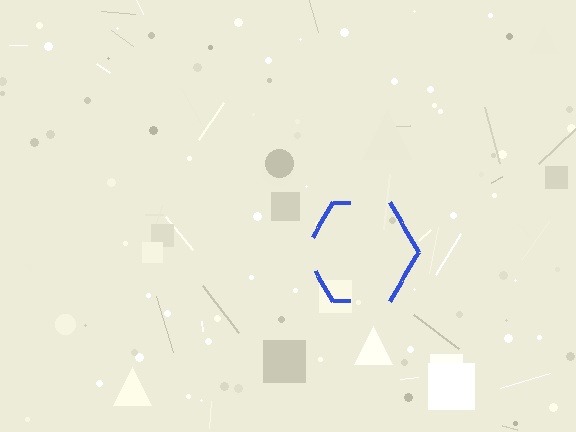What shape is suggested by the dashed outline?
The dashed outline suggests a hexagon.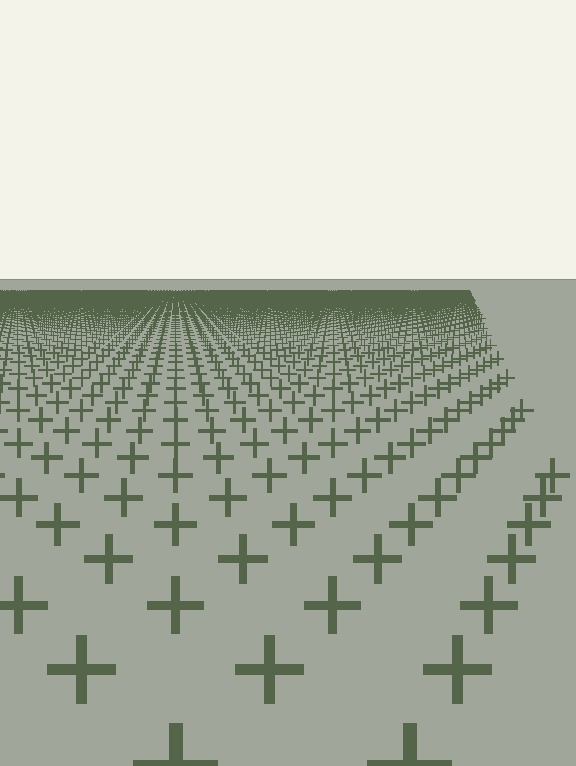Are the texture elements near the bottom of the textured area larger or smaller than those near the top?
Larger. Near the bottom, elements are closer to the viewer and appear at a bigger on-screen size.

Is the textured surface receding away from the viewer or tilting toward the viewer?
The surface is receding away from the viewer. Texture elements get smaller and denser toward the top.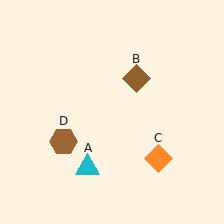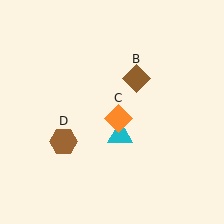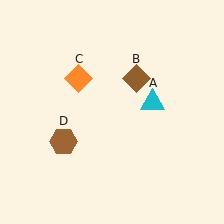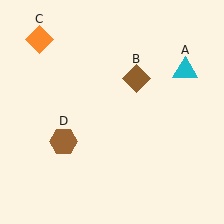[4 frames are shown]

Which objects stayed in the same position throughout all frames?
Brown diamond (object B) and brown hexagon (object D) remained stationary.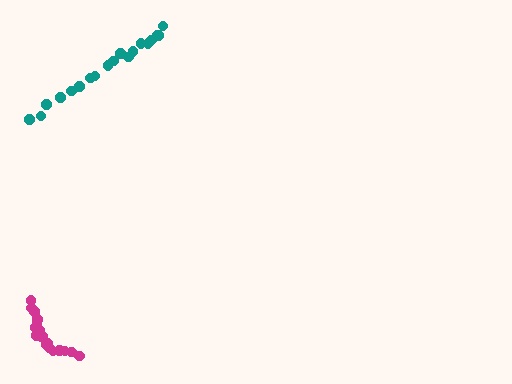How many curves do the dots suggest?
There are 2 distinct paths.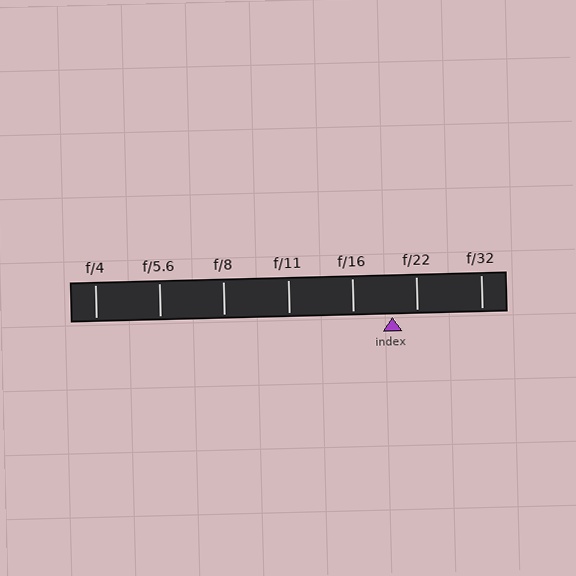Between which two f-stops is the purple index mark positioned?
The index mark is between f/16 and f/22.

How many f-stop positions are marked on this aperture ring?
There are 7 f-stop positions marked.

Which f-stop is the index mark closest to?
The index mark is closest to f/22.